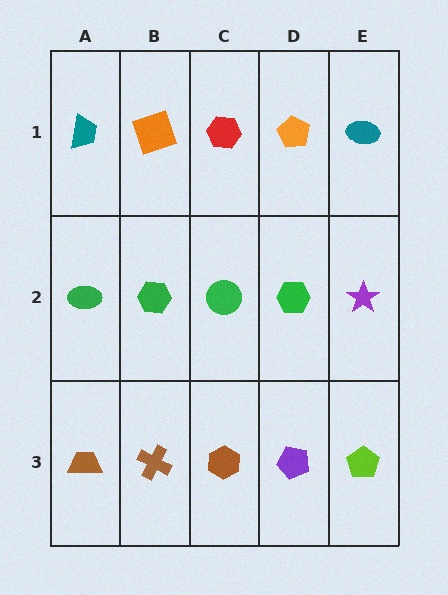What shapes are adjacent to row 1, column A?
A green ellipse (row 2, column A), an orange square (row 1, column B).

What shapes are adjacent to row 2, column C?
A red hexagon (row 1, column C), a brown hexagon (row 3, column C), a green hexagon (row 2, column B), a green hexagon (row 2, column D).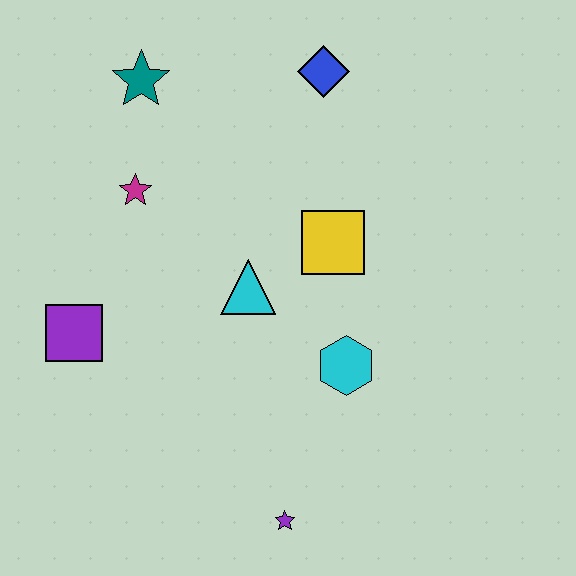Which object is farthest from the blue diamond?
The purple star is farthest from the blue diamond.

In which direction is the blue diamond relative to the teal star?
The blue diamond is to the right of the teal star.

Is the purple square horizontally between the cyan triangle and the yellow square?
No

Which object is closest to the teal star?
The magenta star is closest to the teal star.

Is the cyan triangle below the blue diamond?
Yes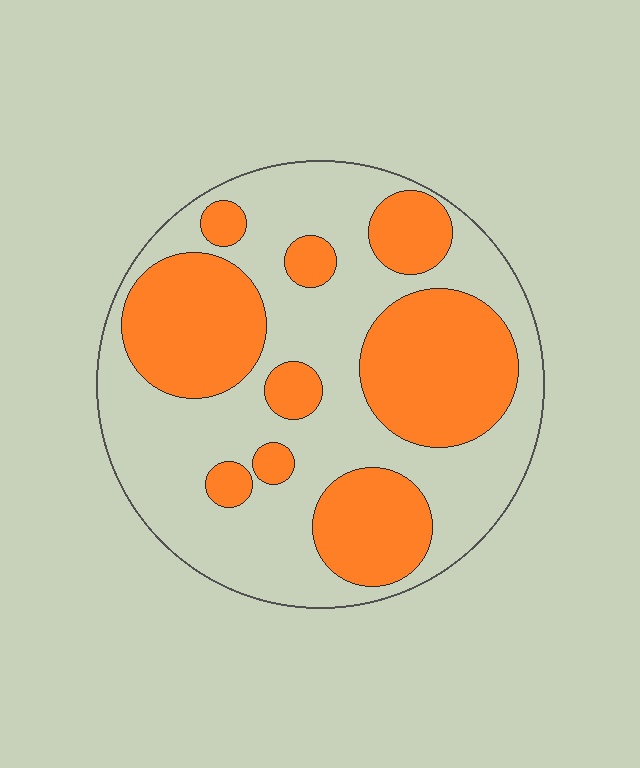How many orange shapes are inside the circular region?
9.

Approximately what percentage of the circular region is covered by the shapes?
Approximately 40%.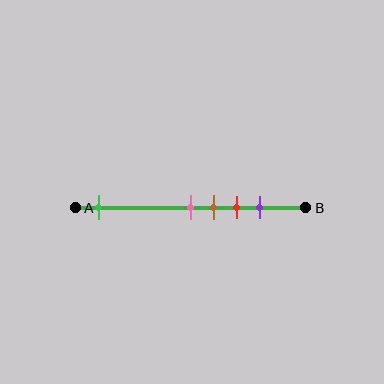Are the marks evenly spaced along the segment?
No, the marks are not evenly spaced.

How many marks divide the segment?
There are 5 marks dividing the segment.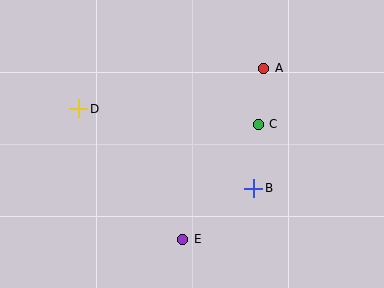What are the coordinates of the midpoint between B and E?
The midpoint between B and E is at (218, 214).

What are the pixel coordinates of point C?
Point C is at (258, 124).